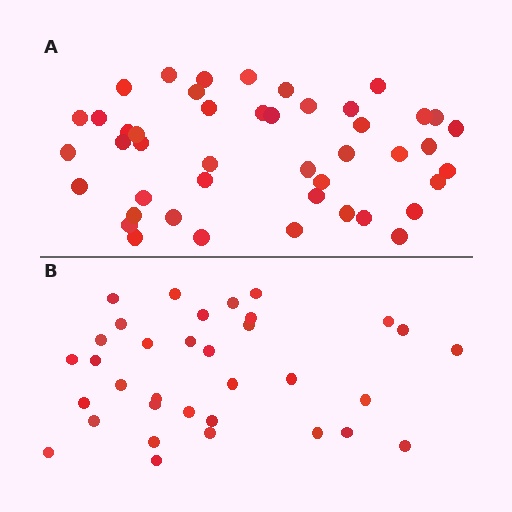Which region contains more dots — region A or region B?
Region A (the top region) has more dots.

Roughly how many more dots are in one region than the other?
Region A has roughly 12 or so more dots than region B.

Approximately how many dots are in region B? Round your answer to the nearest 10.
About 30 dots. (The exact count is 34, which rounds to 30.)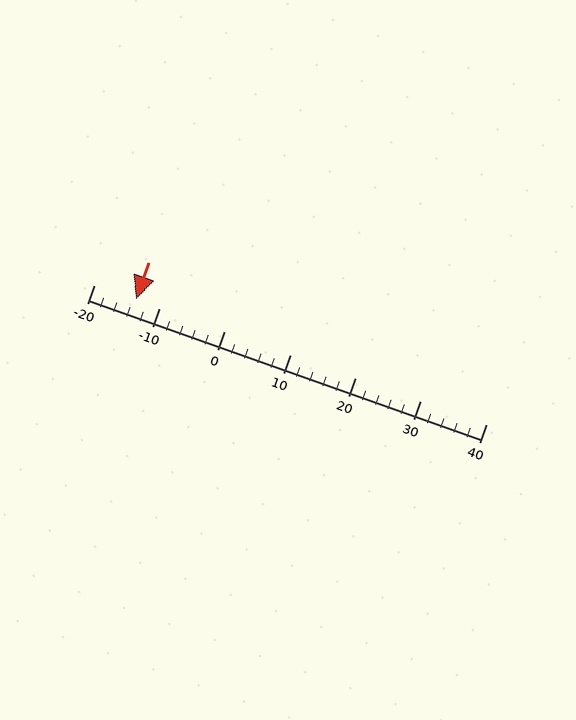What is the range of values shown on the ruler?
The ruler shows values from -20 to 40.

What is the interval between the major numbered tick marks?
The major tick marks are spaced 10 units apart.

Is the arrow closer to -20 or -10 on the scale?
The arrow is closer to -10.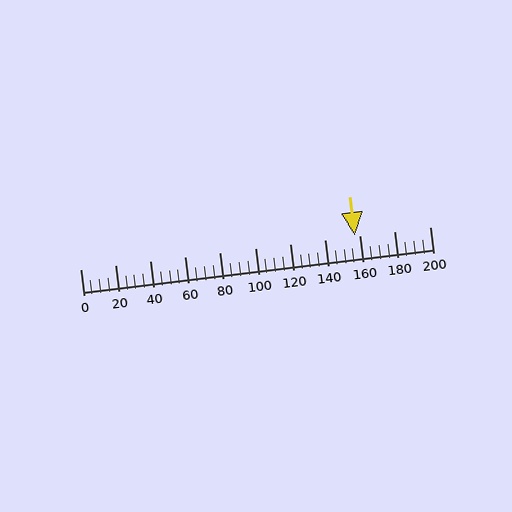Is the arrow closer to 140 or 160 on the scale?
The arrow is closer to 160.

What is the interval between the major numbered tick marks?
The major tick marks are spaced 20 units apart.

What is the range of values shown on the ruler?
The ruler shows values from 0 to 200.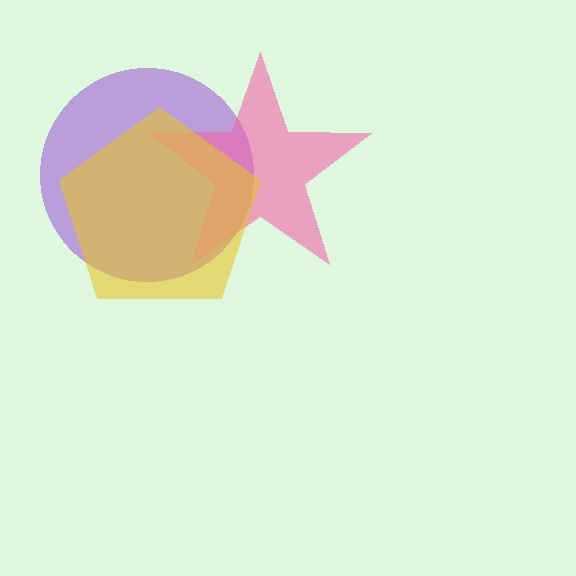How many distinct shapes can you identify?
There are 3 distinct shapes: a purple circle, a pink star, a yellow pentagon.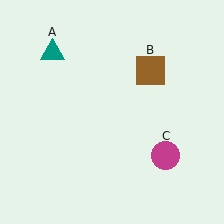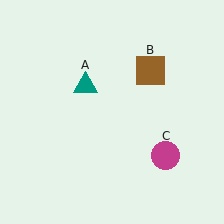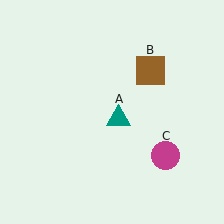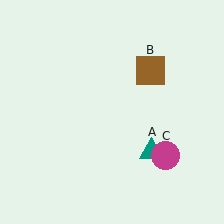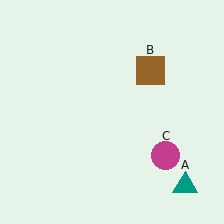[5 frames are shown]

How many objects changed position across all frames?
1 object changed position: teal triangle (object A).